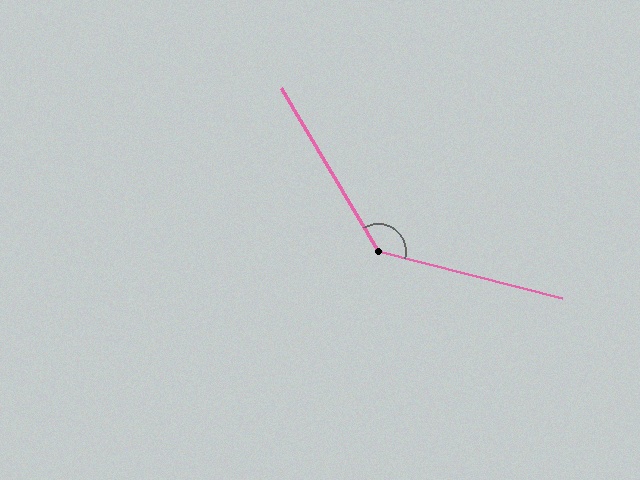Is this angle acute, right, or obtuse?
It is obtuse.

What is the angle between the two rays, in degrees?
Approximately 135 degrees.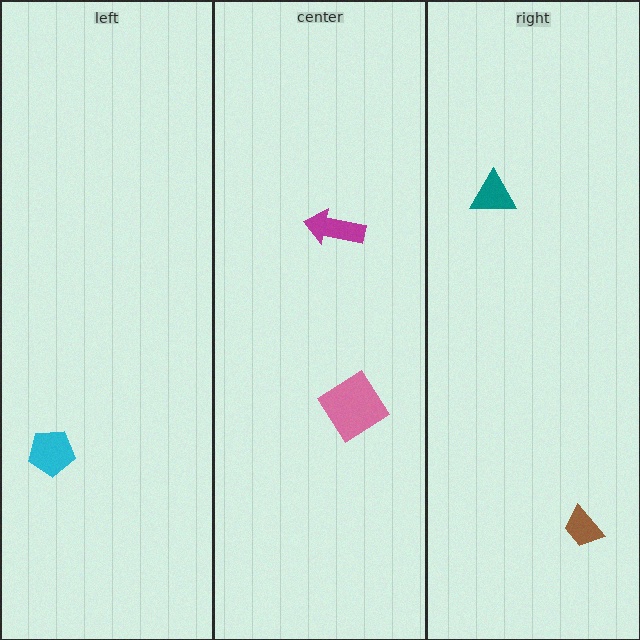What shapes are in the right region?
The brown trapezoid, the teal triangle.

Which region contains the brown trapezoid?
The right region.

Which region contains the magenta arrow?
The center region.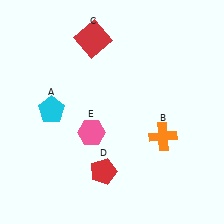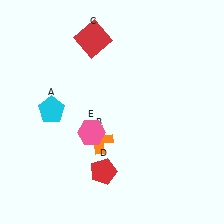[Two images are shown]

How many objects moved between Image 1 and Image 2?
1 object moved between the two images.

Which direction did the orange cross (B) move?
The orange cross (B) moved left.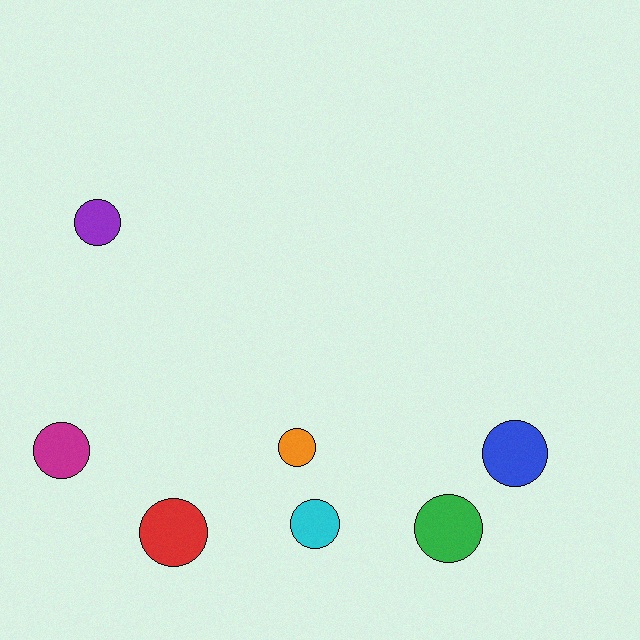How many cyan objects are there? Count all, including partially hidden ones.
There is 1 cyan object.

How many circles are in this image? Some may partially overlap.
There are 7 circles.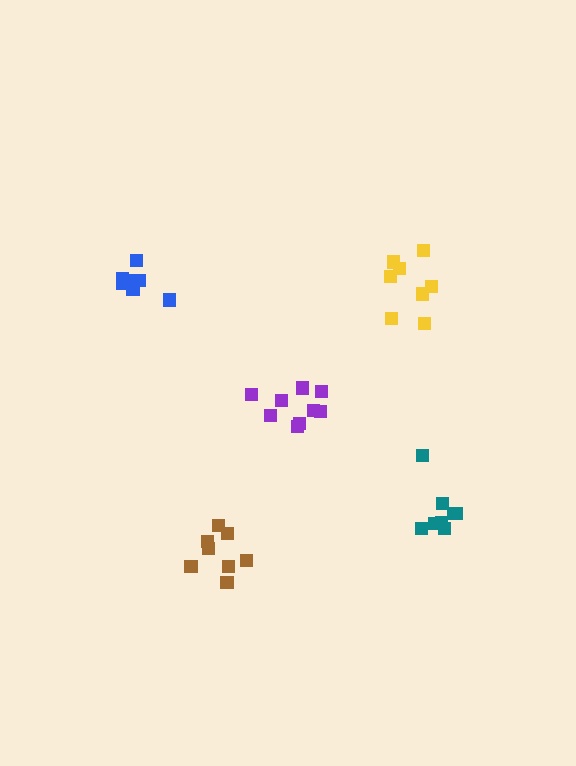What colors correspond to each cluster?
The clusters are colored: purple, yellow, blue, brown, teal.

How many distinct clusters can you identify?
There are 5 distinct clusters.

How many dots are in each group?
Group 1: 9 dots, Group 2: 8 dots, Group 3: 7 dots, Group 4: 8 dots, Group 5: 8 dots (40 total).